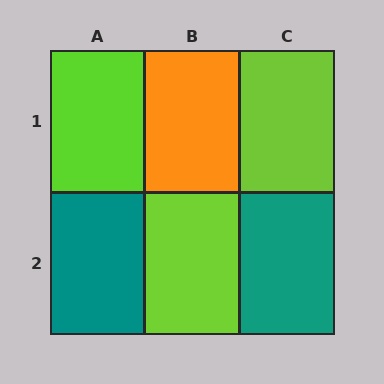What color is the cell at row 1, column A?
Lime.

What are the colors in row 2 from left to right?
Teal, lime, teal.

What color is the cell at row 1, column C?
Lime.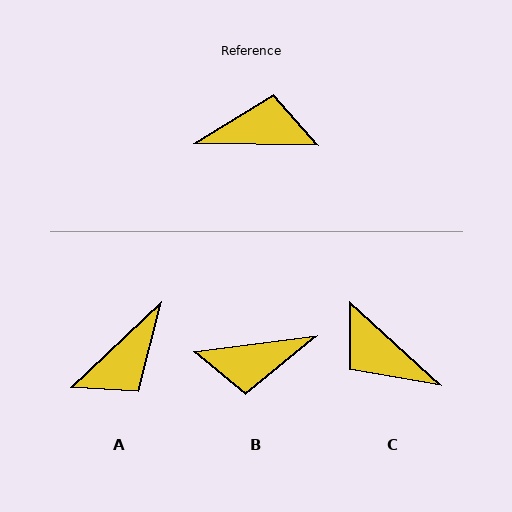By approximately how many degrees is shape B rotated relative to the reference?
Approximately 172 degrees clockwise.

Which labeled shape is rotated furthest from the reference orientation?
B, about 172 degrees away.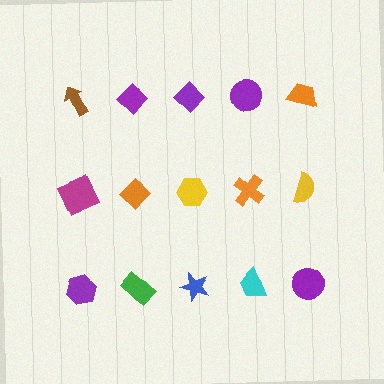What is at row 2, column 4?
An orange cross.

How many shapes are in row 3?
5 shapes.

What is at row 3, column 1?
A purple hexagon.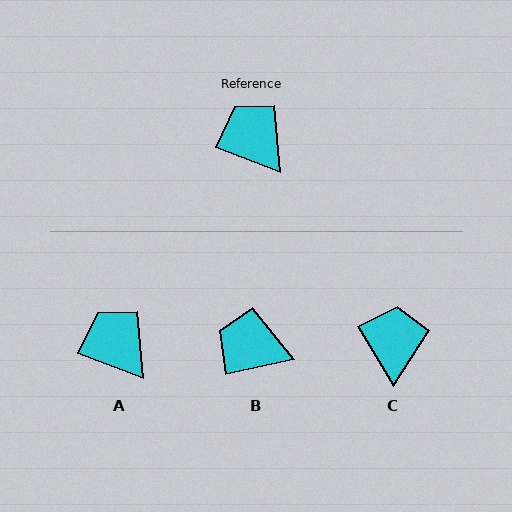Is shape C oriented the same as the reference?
No, it is off by about 38 degrees.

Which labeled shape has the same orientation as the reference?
A.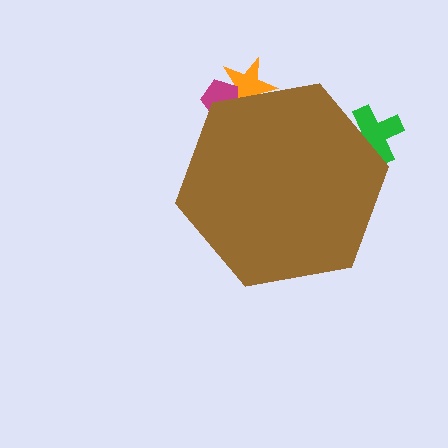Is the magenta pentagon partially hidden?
Yes, the magenta pentagon is partially hidden behind the brown hexagon.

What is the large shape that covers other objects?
A brown hexagon.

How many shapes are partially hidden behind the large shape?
3 shapes are partially hidden.